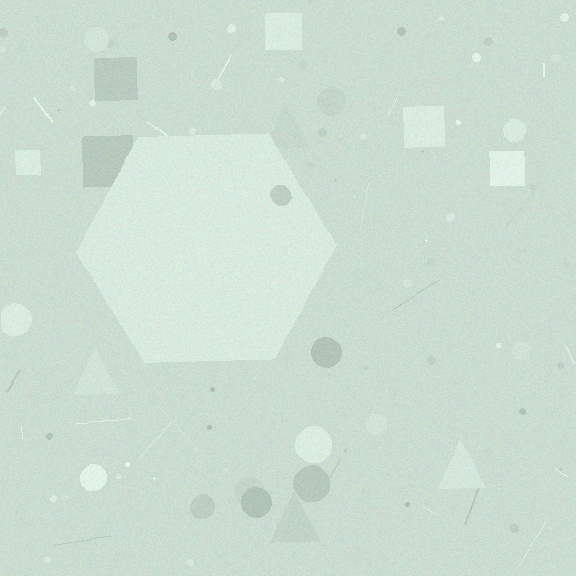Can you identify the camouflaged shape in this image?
The camouflaged shape is a hexagon.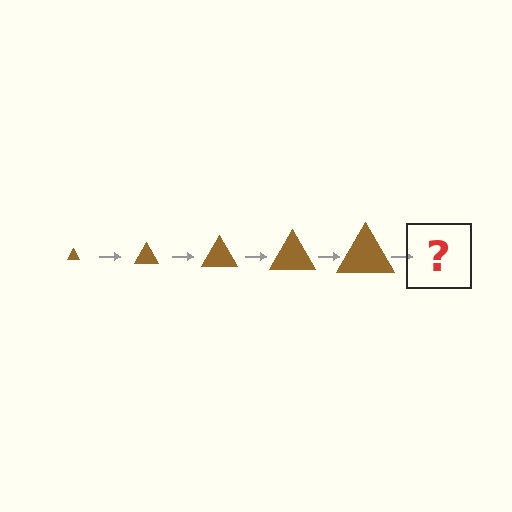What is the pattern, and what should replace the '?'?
The pattern is that the triangle gets progressively larger each step. The '?' should be a brown triangle, larger than the previous one.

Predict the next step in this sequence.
The next step is a brown triangle, larger than the previous one.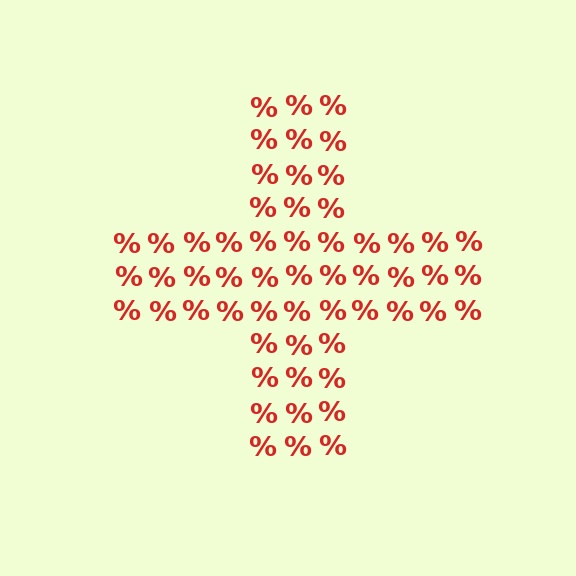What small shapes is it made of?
It is made of small percent signs.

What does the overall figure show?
The overall figure shows a cross.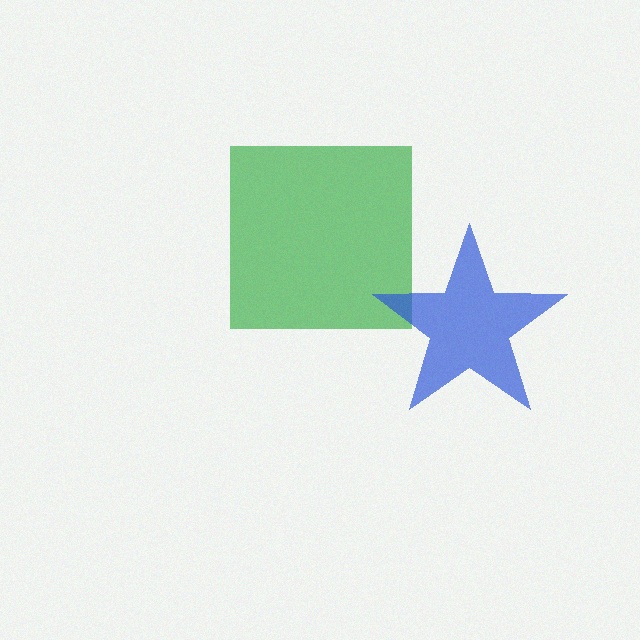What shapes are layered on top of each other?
The layered shapes are: a green square, a blue star.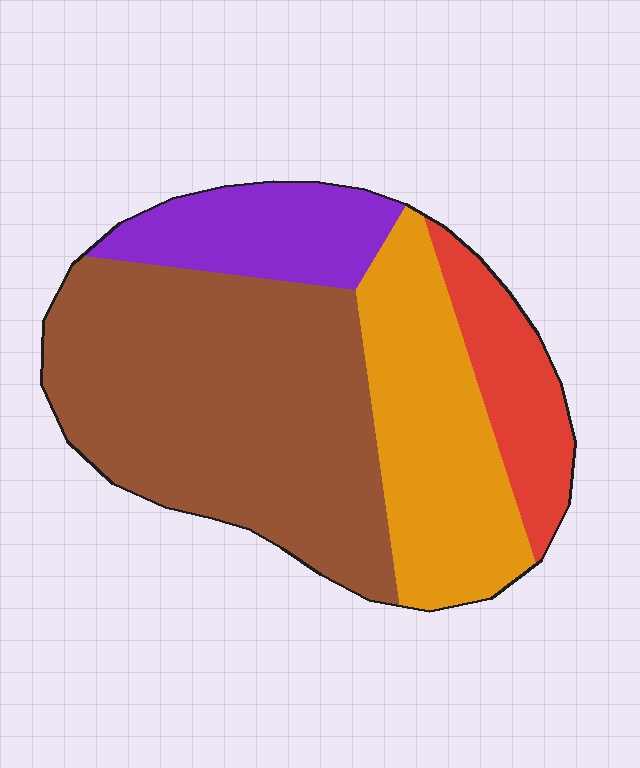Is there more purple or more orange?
Orange.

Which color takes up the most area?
Brown, at roughly 50%.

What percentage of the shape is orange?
Orange takes up about one quarter (1/4) of the shape.